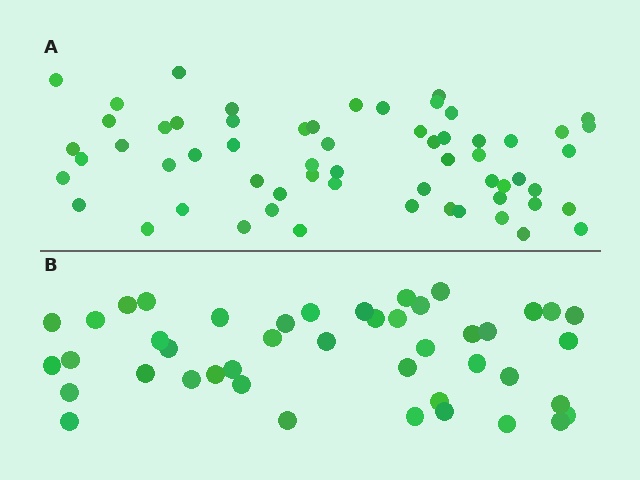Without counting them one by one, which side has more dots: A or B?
Region A (the top region) has more dots.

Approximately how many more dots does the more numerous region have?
Region A has approximately 15 more dots than region B.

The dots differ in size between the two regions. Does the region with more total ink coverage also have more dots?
No. Region B has more total ink coverage because its dots are larger, but region A actually contains more individual dots. Total area can be misleading — the number of items is what matters here.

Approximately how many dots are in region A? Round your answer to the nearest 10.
About 60 dots.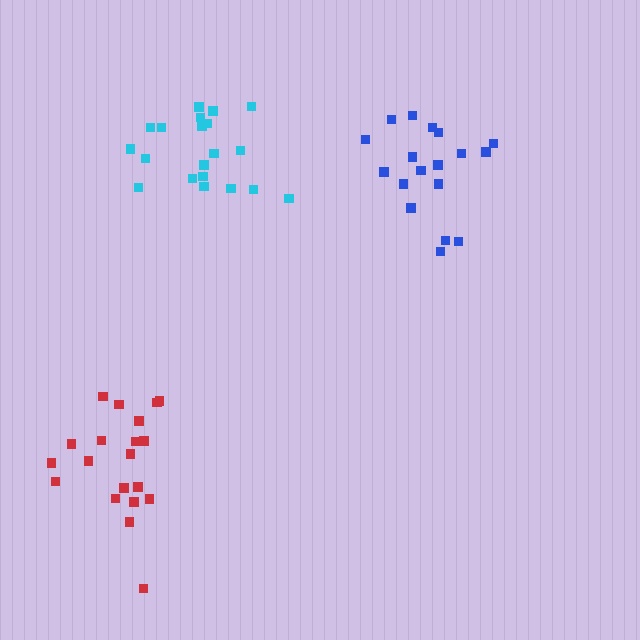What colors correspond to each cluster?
The clusters are colored: cyan, blue, red.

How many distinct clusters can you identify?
There are 3 distinct clusters.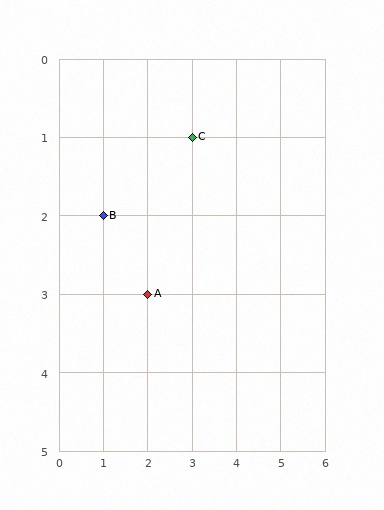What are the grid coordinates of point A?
Point A is at grid coordinates (2, 3).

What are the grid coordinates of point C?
Point C is at grid coordinates (3, 1).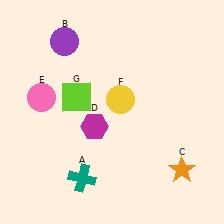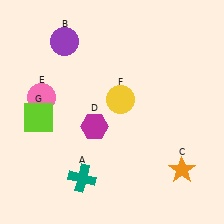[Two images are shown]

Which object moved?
The lime square (G) moved left.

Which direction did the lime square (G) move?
The lime square (G) moved left.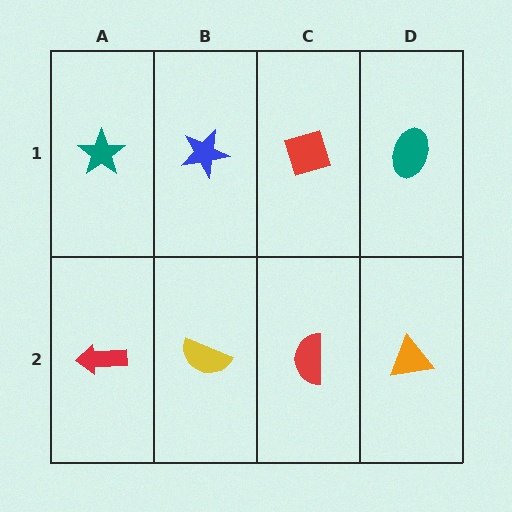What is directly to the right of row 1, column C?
A teal ellipse.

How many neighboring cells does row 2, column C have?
3.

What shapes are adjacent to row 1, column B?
A yellow semicircle (row 2, column B), a teal star (row 1, column A), a red diamond (row 1, column C).